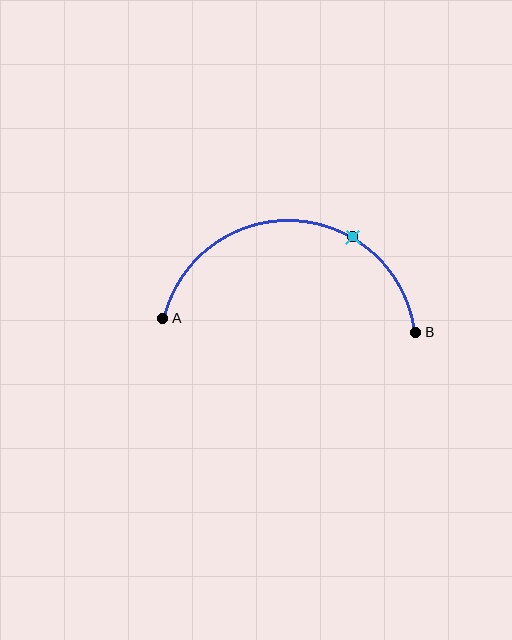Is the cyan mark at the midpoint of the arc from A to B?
No. The cyan mark lies on the arc but is closer to endpoint B. The arc midpoint would be at the point on the curve equidistant along the arc from both A and B.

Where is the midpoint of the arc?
The arc midpoint is the point on the curve farthest from the straight line joining A and B. It sits above that line.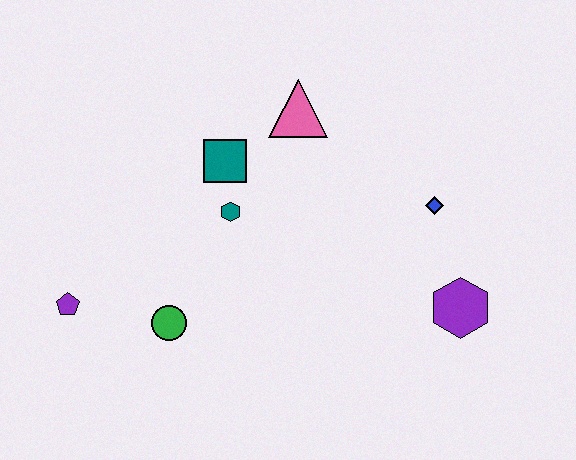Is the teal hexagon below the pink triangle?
Yes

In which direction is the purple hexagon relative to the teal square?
The purple hexagon is to the right of the teal square.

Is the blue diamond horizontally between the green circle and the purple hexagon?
Yes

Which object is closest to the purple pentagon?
The green circle is closest to the purple pentagon.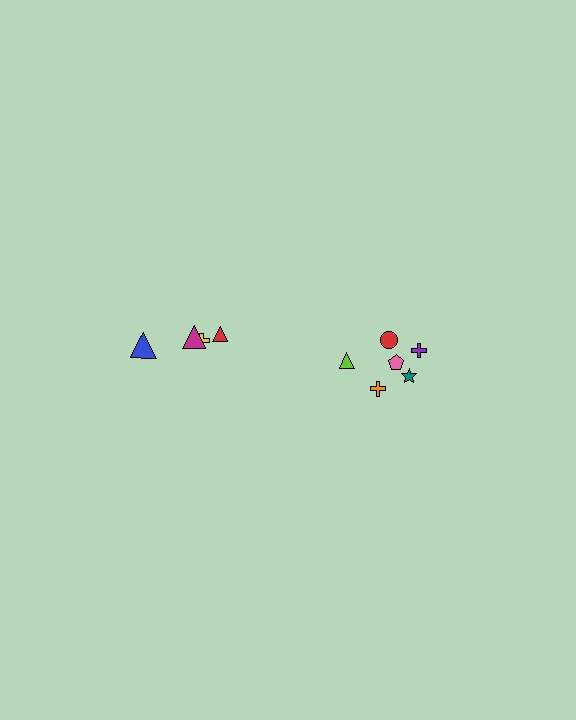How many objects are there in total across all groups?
There are 10 objects.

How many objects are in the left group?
There are 4 objects.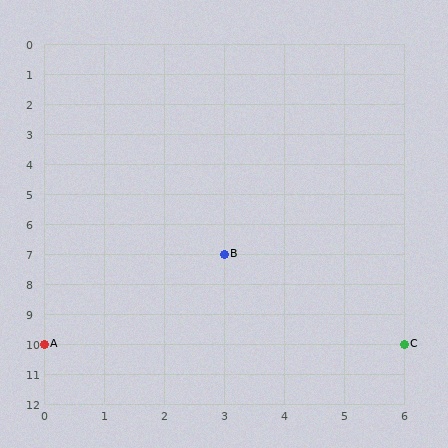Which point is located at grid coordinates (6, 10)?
Point C is at (6, 10).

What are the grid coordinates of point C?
Point C is at grid coordinates (6, 10).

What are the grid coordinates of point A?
Point A is at grid coordinates (0, 10).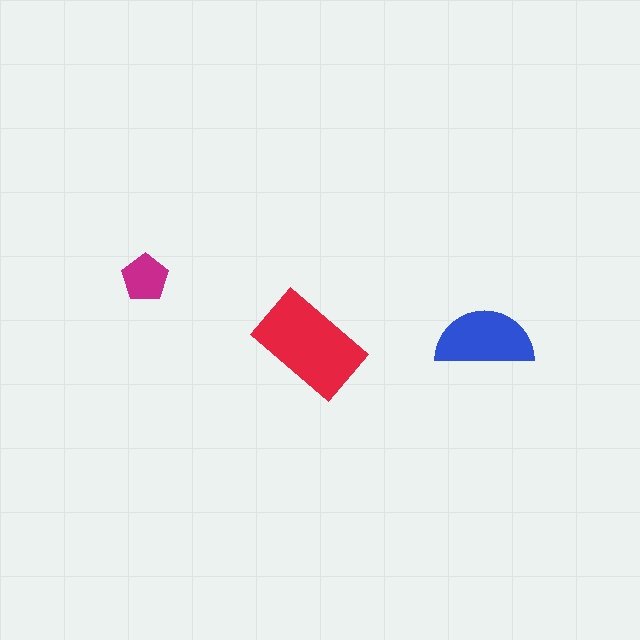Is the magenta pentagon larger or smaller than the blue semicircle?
Smaller.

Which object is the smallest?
The magenta pentagon.